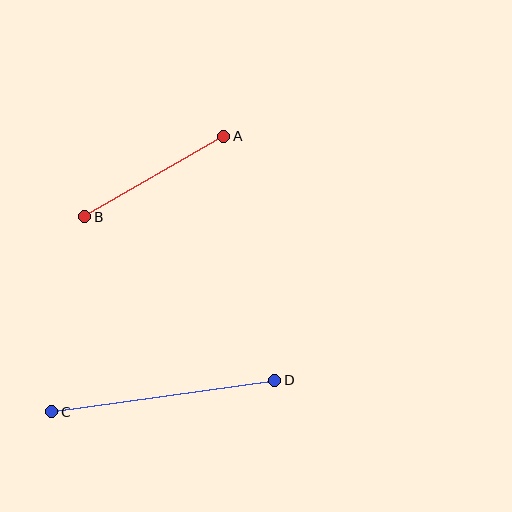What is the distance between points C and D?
The distance is approximately 225 pixels.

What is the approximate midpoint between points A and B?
The midpoint is at approximately (154, 177) pixels.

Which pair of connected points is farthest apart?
Points C and D are farthest apart.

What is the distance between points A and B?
The distance is approximately 161 pixels.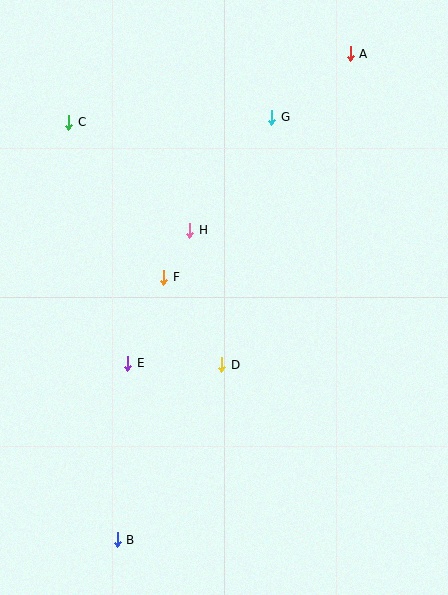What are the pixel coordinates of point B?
Point B is at (117, 540).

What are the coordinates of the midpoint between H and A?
The midpoint between H and A is at (270, 142).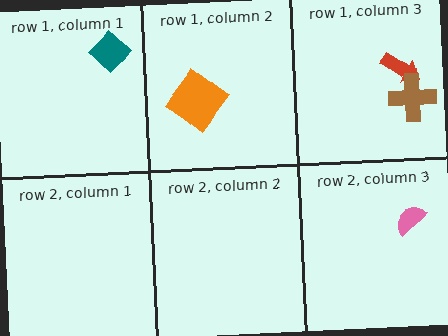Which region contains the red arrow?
The row 1, column 3 region.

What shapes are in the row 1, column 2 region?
The orange diamond.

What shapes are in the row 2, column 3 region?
The pink semicircle.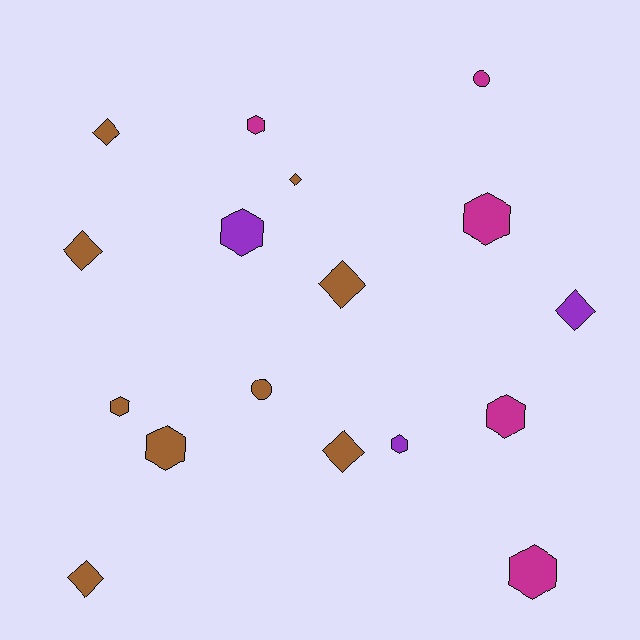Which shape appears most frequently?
Hexagon, with 8 objects.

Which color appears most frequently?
Brown, with 9 objects.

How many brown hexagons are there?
There are 2 brown hexagons.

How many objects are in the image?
There are 17 objects.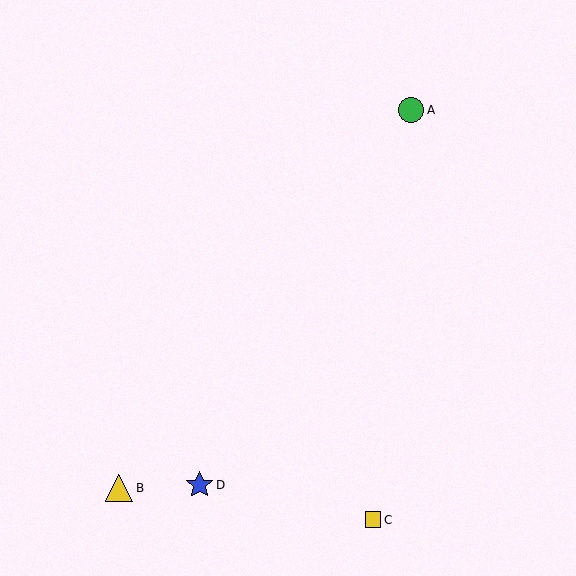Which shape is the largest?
The yellow triangle (labeled B) is the largest.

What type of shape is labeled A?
Shape A is a green circle.